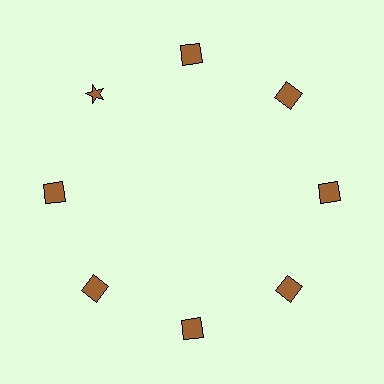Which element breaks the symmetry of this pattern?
The brown star at roughly the 10 o'clock position breaks the symmetry. All other shapes are brown squares.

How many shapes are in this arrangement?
There are 8 shapes arranged in a ring pattern.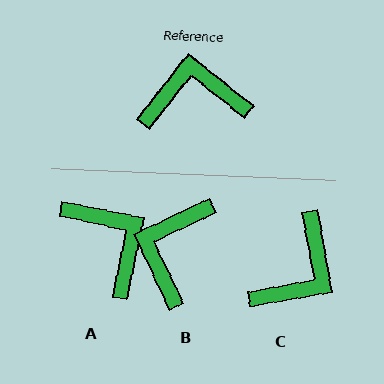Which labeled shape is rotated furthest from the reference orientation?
C, about 131 degrees away.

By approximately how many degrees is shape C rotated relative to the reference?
Approximately 131 degrees clockwise.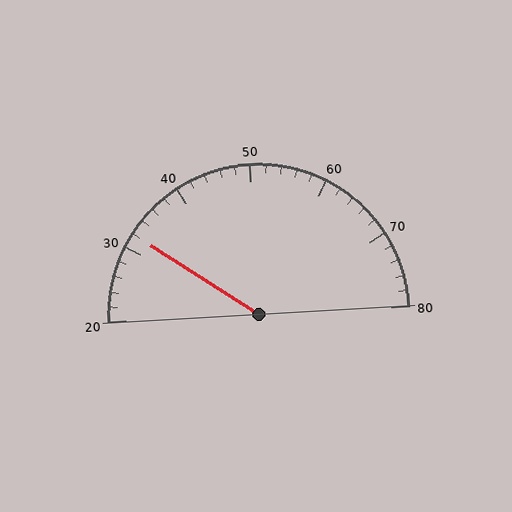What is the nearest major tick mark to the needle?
The nearest major tick mark is 30.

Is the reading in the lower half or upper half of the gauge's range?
The reading is in the lower half of the range (20 to 80).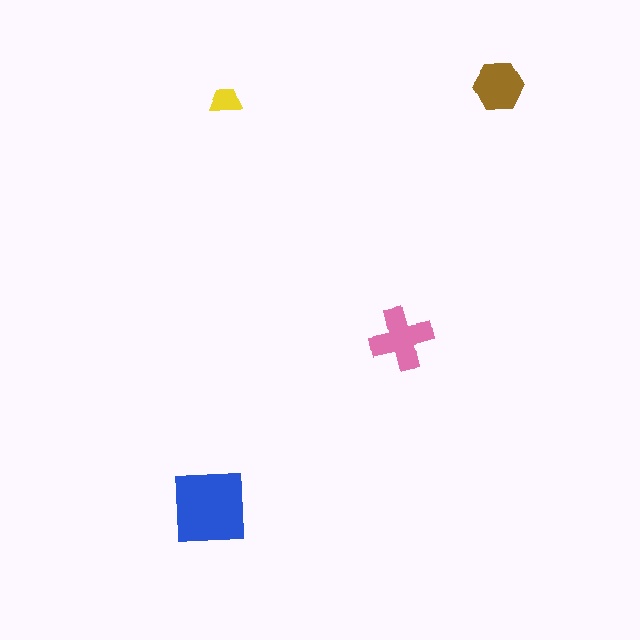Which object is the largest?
The blue square.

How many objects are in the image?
There are 4 objects in the image.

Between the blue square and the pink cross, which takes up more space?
The blue square.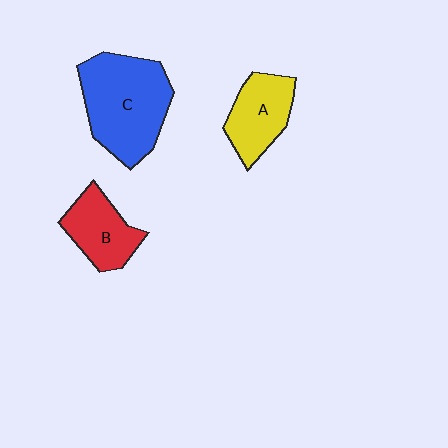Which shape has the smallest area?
Shape B (red).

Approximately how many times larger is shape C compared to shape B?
Approximately 1.8 times.